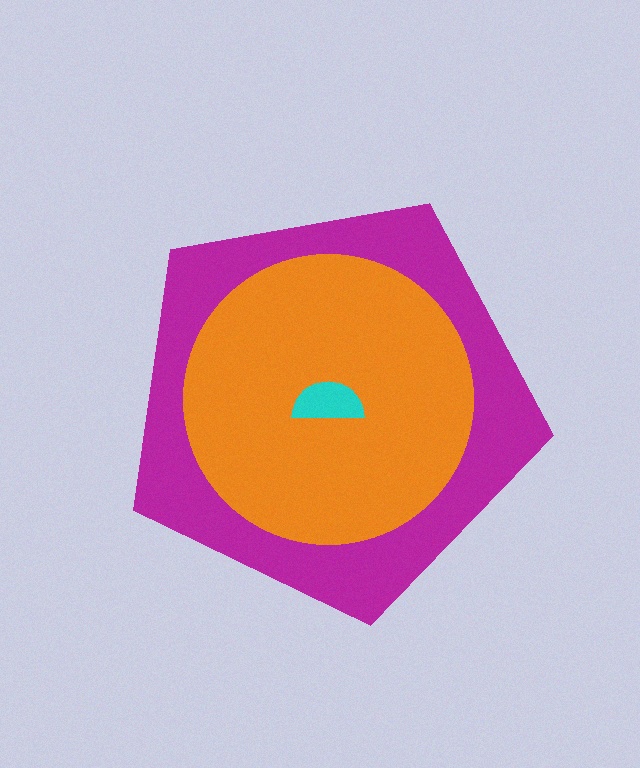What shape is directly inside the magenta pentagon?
The orange circle.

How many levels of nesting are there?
3.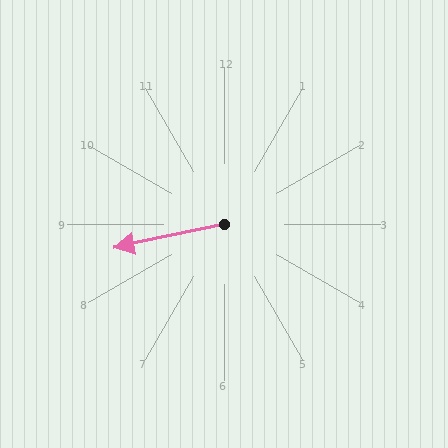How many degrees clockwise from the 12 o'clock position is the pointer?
Approximately 258 degrees.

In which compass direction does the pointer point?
West.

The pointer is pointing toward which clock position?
Roughly 9 o'clock.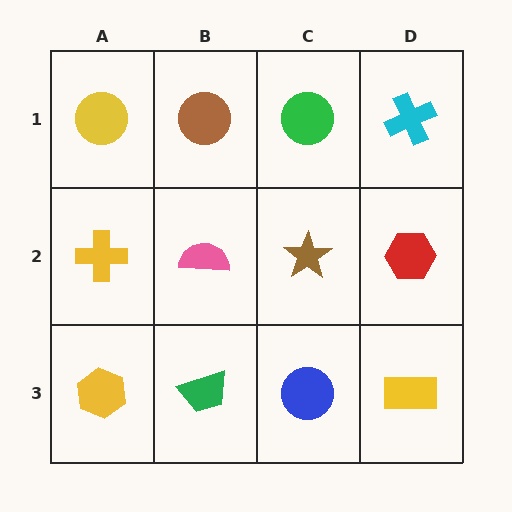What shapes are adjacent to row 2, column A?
A yellow circle (row 1, column A), a yellow hexagon (row 3, column A), a pink semicircle (row 2, column B).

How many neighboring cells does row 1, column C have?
3.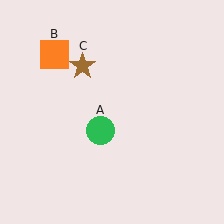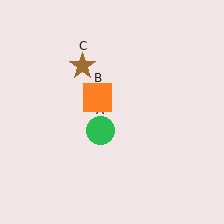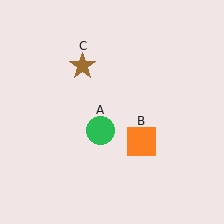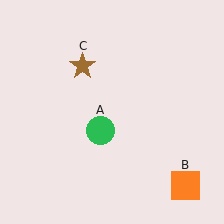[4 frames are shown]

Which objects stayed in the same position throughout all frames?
Green circle (object A) and brown star (object C) remained stationary.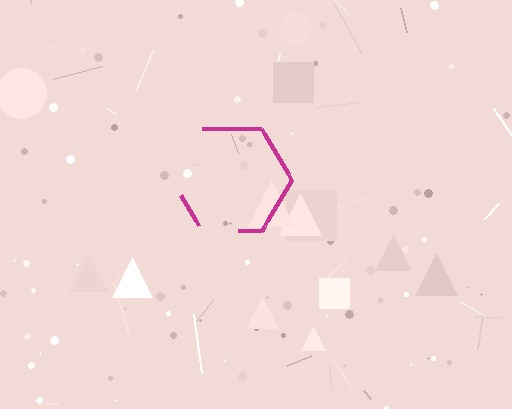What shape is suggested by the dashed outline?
The dashed outline suggests a hexagon.